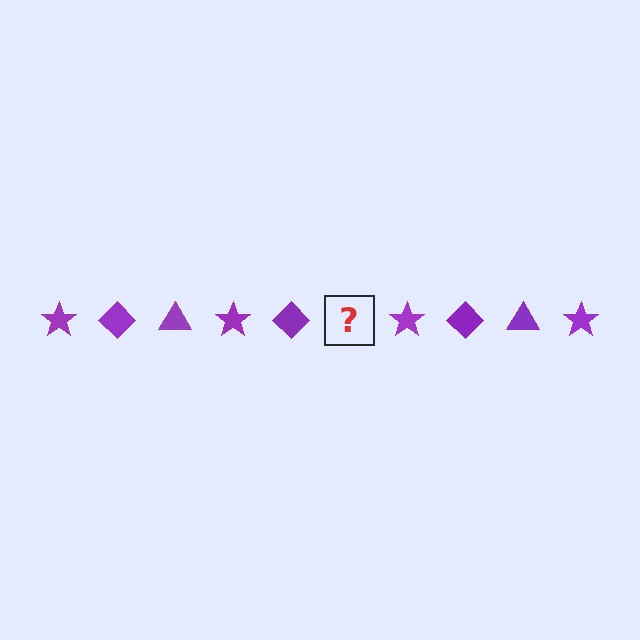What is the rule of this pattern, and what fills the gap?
The rule is that the pattern cycles through star, diamond, triangle shapes in purple. The gap should be filled with a purple triangle.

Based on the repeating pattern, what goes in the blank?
The blank should be a purple triangle.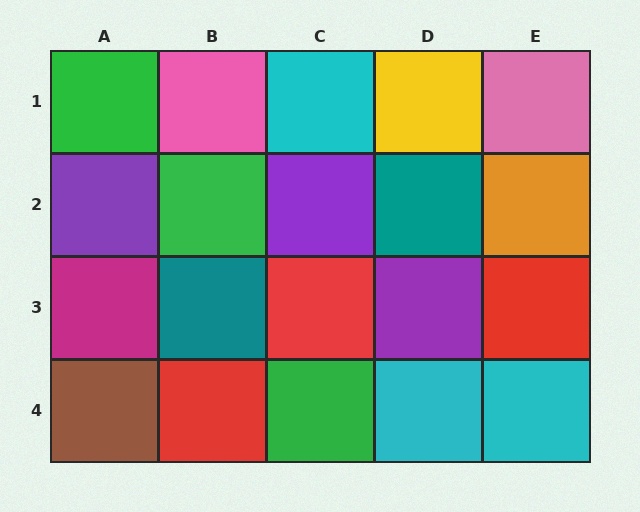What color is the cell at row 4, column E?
Cyan.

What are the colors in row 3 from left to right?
Magenta, teal, red, purple, red.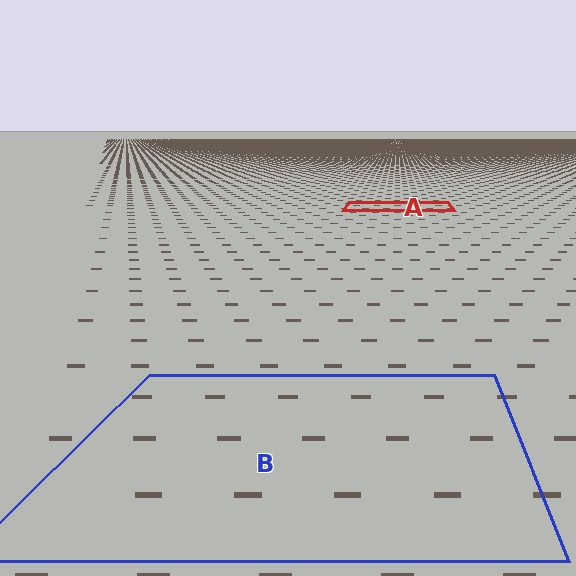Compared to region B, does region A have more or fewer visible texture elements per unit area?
Region A has more texture elements per unit area — they are packed more densely because it is farther away.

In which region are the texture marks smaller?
The texture marks are smaller in region A, because it is farther away.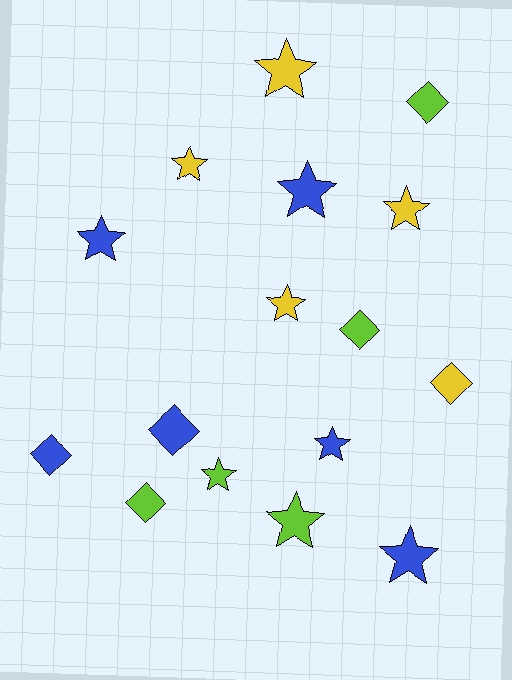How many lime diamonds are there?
There are 3 lime diamonds.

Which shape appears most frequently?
Star, with 10 objects.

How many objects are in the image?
There are 16 objects.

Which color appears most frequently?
Blue, with 6 objects.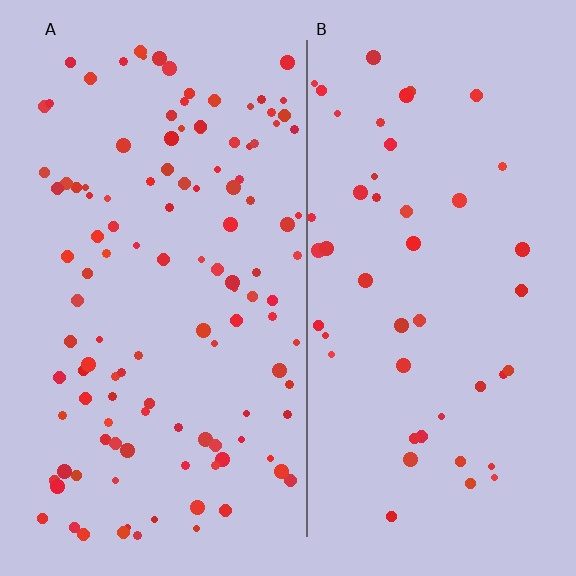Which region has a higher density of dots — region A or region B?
A (the left).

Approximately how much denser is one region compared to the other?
Approximately 2.5× — region A over region B.